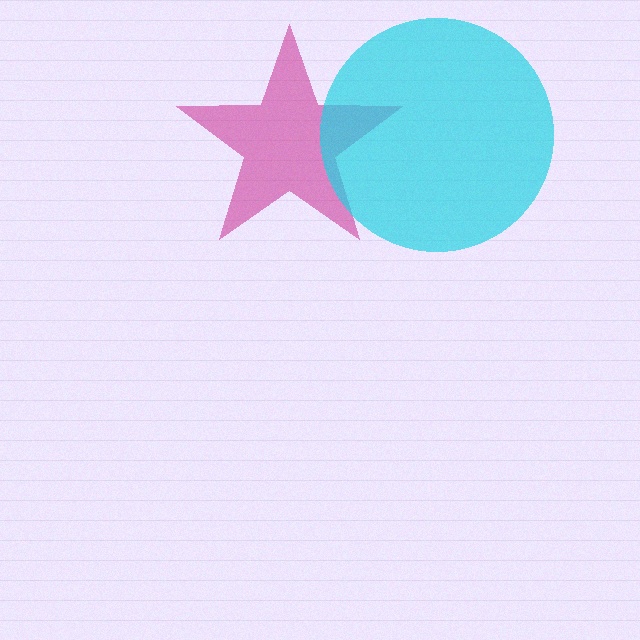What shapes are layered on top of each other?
The layered shapes are: a magenta star, a cyan circle.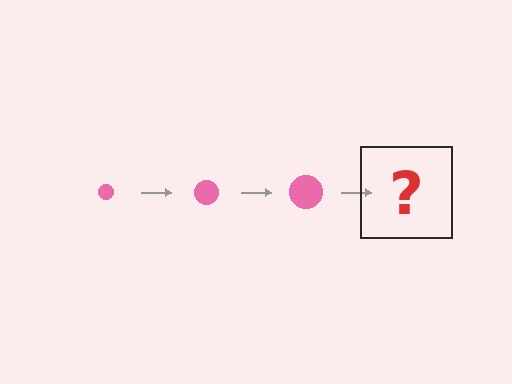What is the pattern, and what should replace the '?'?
The pattern is that the circle gets progressively larger each step. The '?' should be a pink circle, larger than the previous one.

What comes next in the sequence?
The next element should be a pink circle, larger than the previous one.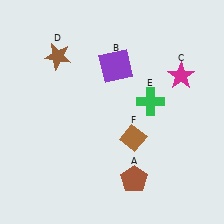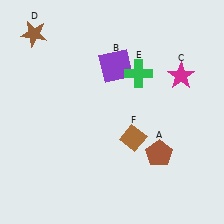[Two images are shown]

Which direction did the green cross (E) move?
The green cross (E) moved up.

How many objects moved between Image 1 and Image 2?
3 objects moved between the two images.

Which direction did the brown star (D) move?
The brown star (D) moved left.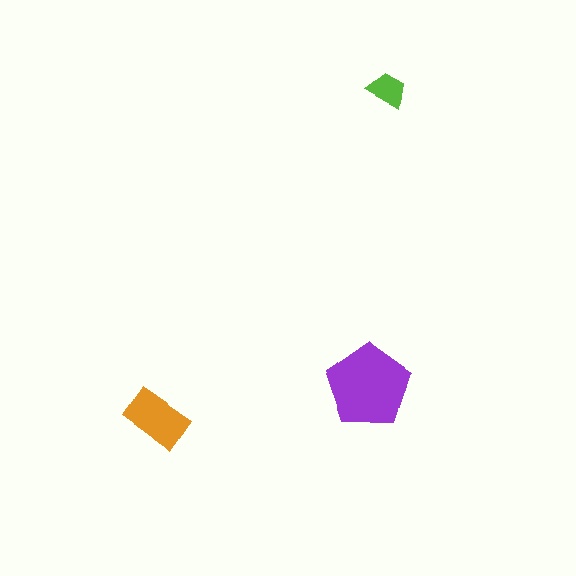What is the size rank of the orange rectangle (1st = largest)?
2nd.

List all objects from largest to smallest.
The purple pentagon, the orange rectangle, the lime trapezoid.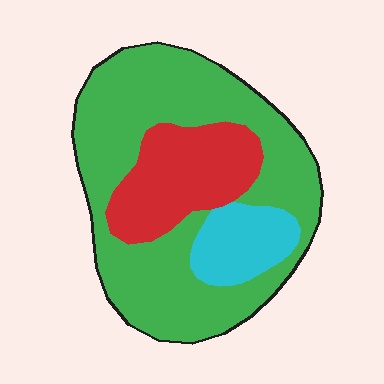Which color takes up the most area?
Green, at roughly 65%.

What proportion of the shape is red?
Red covers about 25% of the shape.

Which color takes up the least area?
Cyan, at roughly 10%.